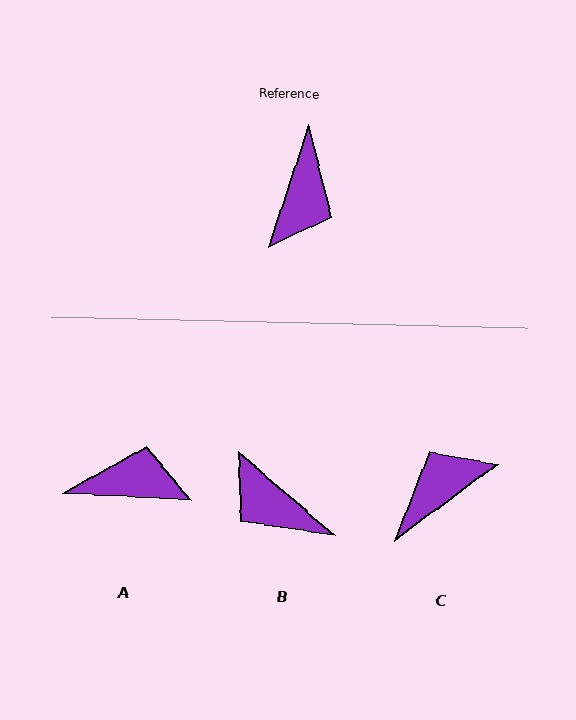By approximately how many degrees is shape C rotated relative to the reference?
Approximately 145 degrees counter-clockwise.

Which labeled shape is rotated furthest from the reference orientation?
C, about 145 degrees away.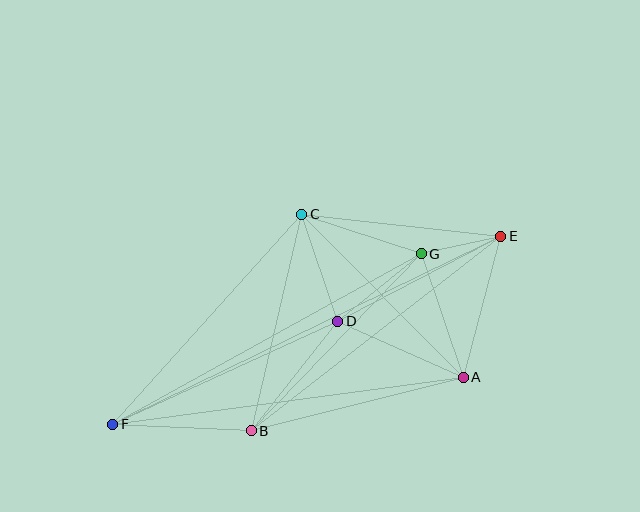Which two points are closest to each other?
Points E and G are closest to each other.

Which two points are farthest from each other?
Points E and F are farthest from each other.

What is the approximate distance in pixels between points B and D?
The distance between B and D is approximately 139 pixels.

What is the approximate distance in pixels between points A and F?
The distance between A and F is approximately 354 pixels.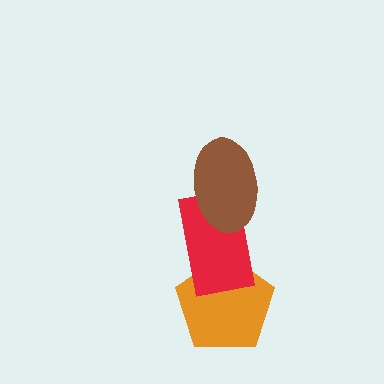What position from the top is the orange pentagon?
The orange pentagon is 3rd from the top.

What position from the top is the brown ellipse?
The brown ellipse is 1st from the top.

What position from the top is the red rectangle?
The red rectangle is 2nd from the top.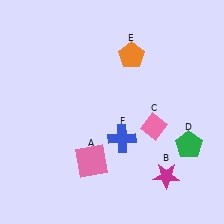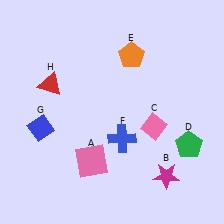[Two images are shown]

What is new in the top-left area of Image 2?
A red triangle (H) was added in the top-left area of Image 2.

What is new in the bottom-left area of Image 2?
A blue diamond (G) was added in the bottom-left area of Image 2.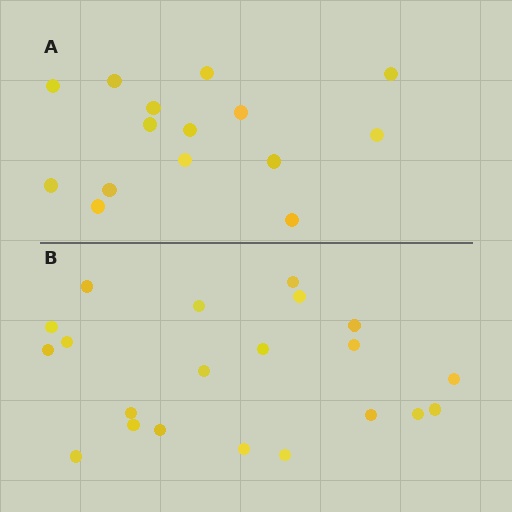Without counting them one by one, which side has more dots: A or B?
Region B (the bottom region) has more dots.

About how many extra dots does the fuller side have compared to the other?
Region B has about 6 more dots than region A.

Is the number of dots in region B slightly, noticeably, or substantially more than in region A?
Region B has noticeably more, but not dramatically so. The ratio is roughly 1.4 to 1.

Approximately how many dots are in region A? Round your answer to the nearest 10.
About 20 dots. (The exact count is 15, which rounds to 20.)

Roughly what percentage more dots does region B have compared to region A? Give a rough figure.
About 40% more.